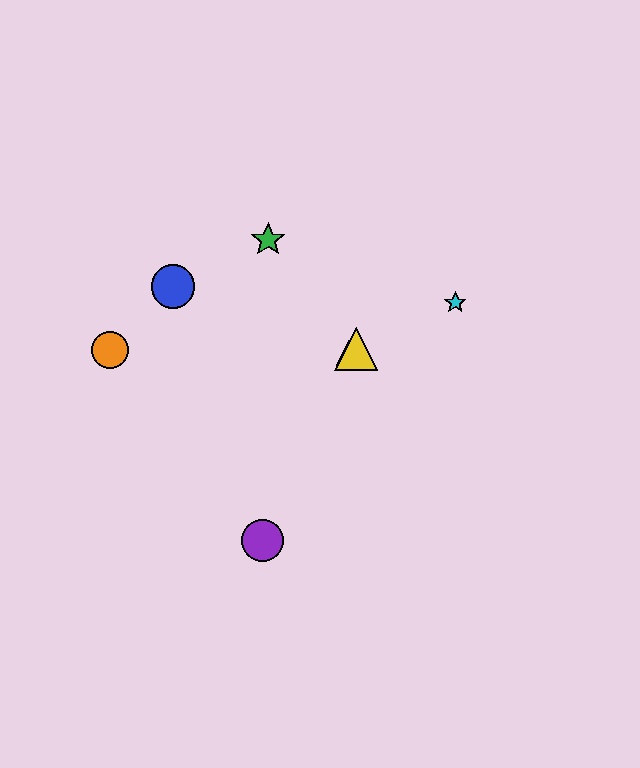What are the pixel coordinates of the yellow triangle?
The yellow triangle is at (356, 349).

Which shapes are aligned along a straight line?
The red triangle, the yellow triangle, the cyan star are aligned along a straight line.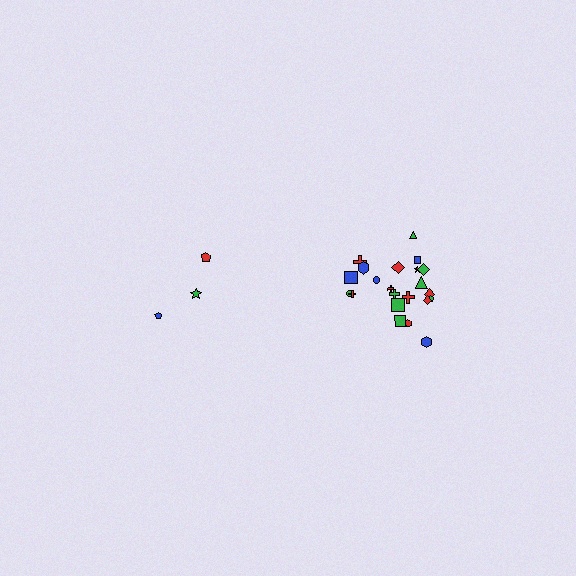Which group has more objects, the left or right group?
The right group.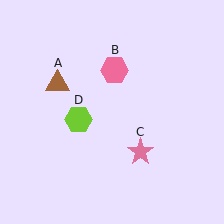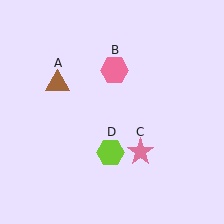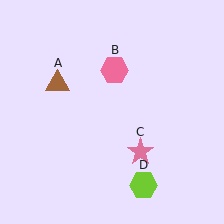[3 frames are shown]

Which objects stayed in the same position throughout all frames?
Brown triangle (object A) and pink hexagon (object B) and pink star (object C) remained stationary.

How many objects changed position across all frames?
1 object changed position: lime hexagon (object D).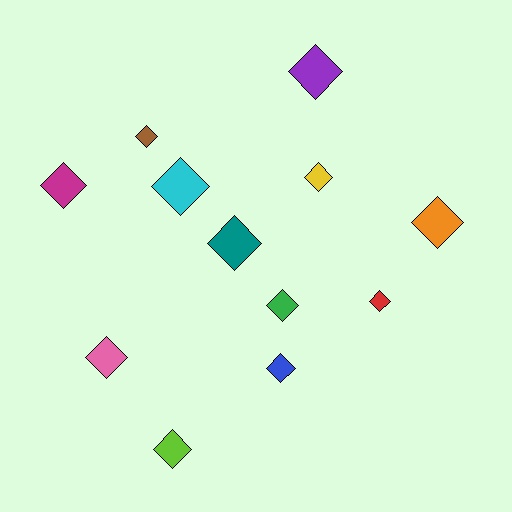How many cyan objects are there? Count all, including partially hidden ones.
There is 1 cyan object.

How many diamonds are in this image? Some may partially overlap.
There are 12 diamonds.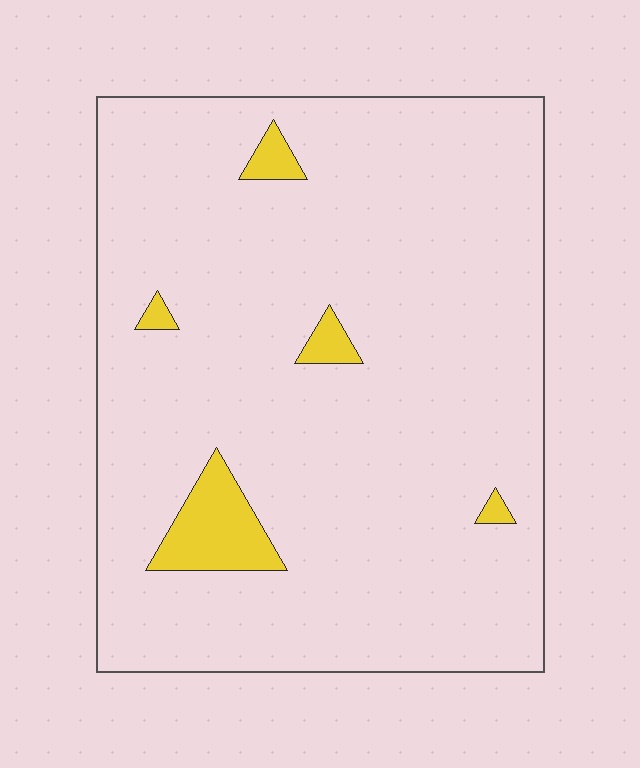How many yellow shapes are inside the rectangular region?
5.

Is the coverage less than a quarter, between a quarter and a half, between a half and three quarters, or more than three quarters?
Less than a quarter.